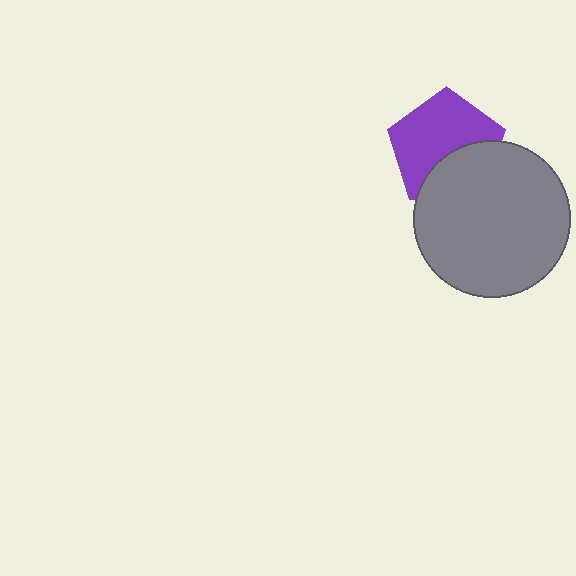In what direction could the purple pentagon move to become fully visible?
The purple pentagon could move up. That would shift it out from behind the gray circle entirely.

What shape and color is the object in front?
The object in front is a gray circle.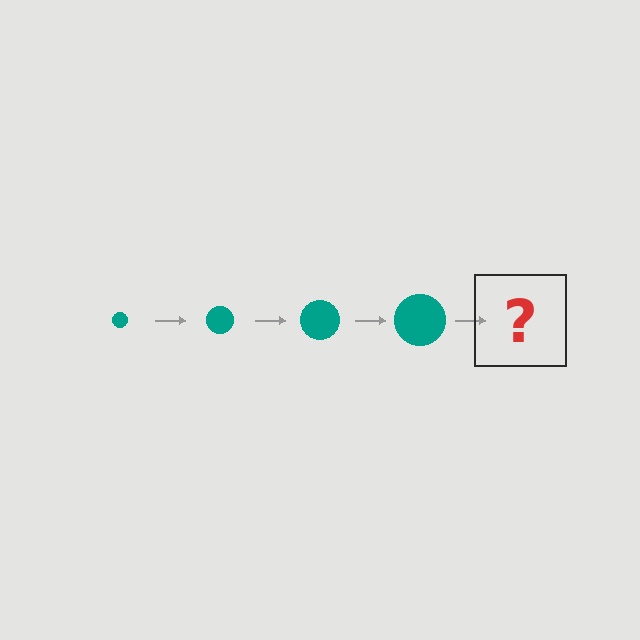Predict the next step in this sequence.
The next step is a teal circle, larger than the previous one.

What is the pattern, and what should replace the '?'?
The pattern is that the circle gets progressively larger each step. The '?' should be a teal circle, larger than the previous one.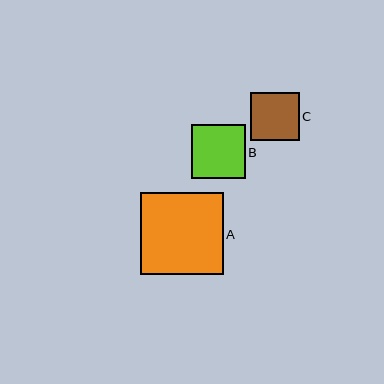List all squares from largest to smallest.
From largest to smallest: A, B, C.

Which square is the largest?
Square A is the largest with a size of approximately 82 pixels.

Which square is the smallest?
Square C is the smallest with a size of approximately 49 pixels.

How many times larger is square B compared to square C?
Square B is approximately 1.1 times the size of square C.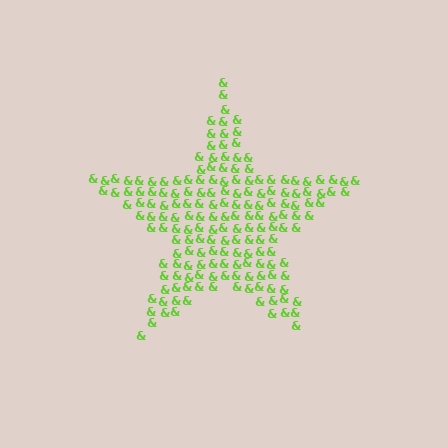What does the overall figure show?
The overall figure shows a star.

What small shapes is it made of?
It is made of small ampersands.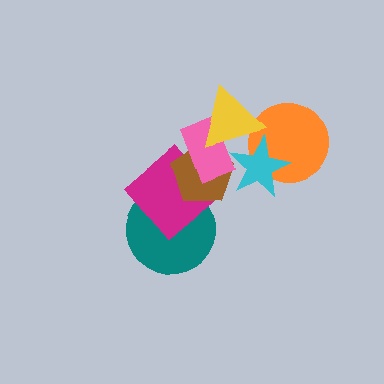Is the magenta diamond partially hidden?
Yes, it is partially covered by another shape.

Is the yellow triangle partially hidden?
Yes, it is partially covered by another shape.